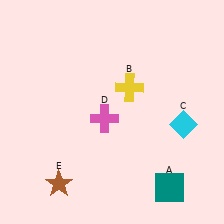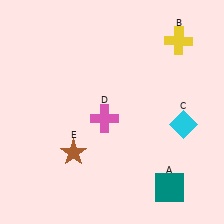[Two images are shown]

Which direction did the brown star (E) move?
The brown star (E) moved up.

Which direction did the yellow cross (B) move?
The yellow cross (B) moved right.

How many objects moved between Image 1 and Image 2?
2 objects moved between the two images.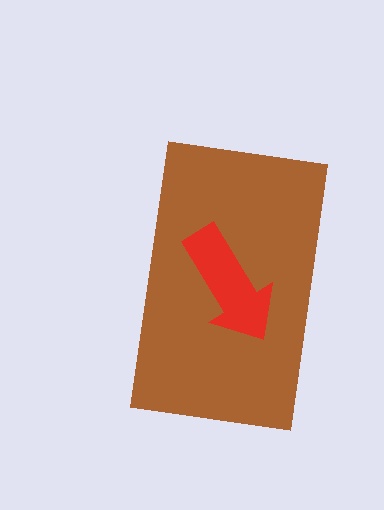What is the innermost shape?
The red arrow.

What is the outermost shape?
The brown rectangle.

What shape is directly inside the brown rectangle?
The red arrow.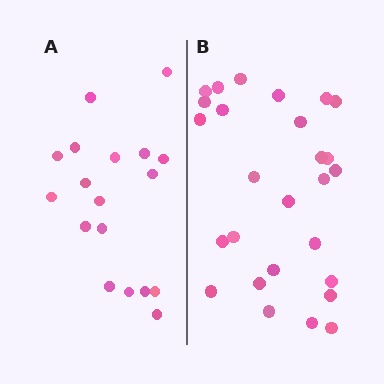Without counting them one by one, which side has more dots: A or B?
Region B (the right region) has more dots.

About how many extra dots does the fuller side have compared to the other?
Region B has roughly 8 or so more dots than region A.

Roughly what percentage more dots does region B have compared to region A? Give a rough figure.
About 50% more.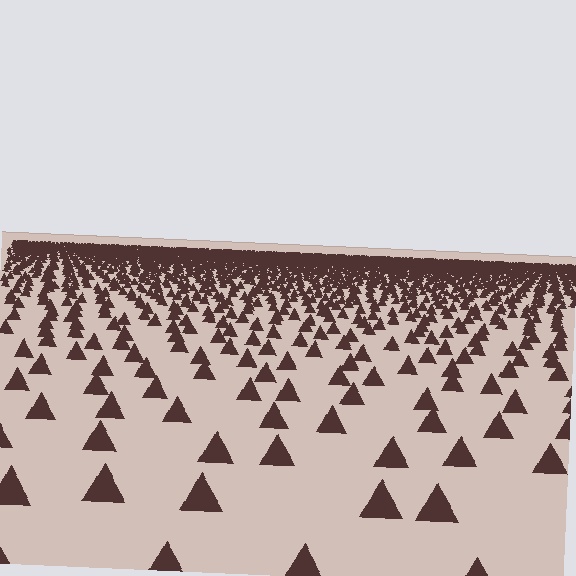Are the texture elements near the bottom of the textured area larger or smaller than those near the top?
Larger. Near the bottom, elements are closer to the viewer and appear at a bigger on-screen size.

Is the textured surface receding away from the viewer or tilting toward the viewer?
The surface is receding away from the viewer. Texture elements get smaller and denser toward the top.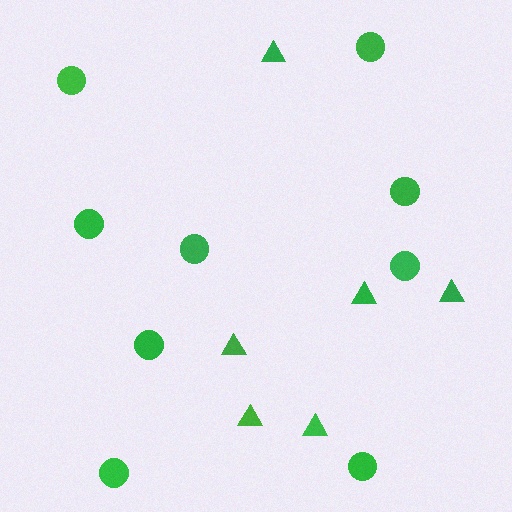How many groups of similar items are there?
There are 2 groups: one group of triangles (6) and one group of circles (9).